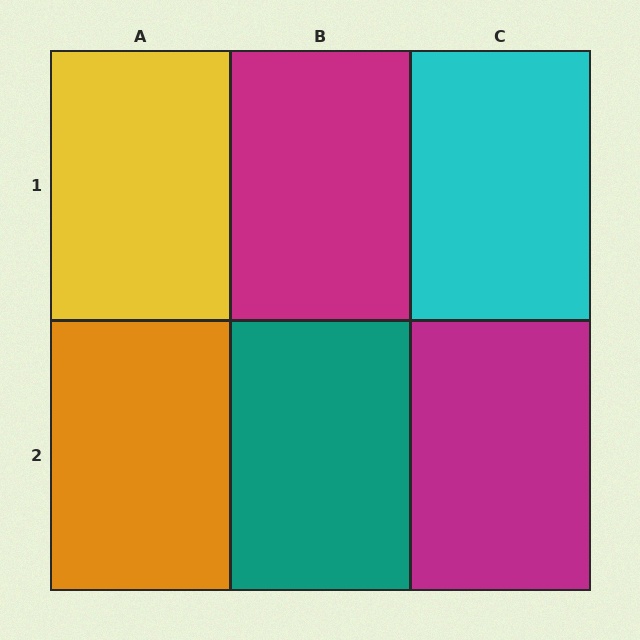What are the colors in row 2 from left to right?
Orange, teal, magenta.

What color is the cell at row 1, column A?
Yellow.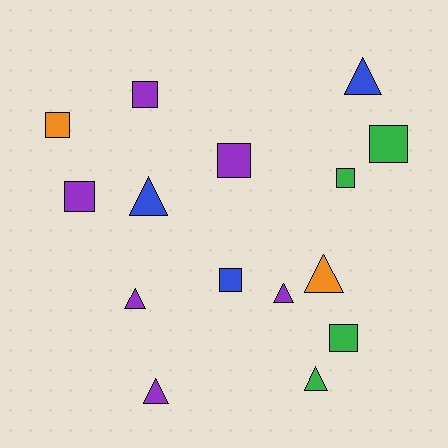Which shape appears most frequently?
Square, with 8 objects.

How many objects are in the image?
There are 15 objects.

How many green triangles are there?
There is 1 green triangle.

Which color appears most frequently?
Purple, with 6 objects.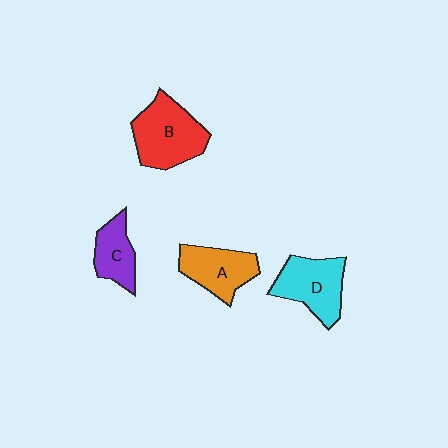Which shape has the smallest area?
Shape C (purple).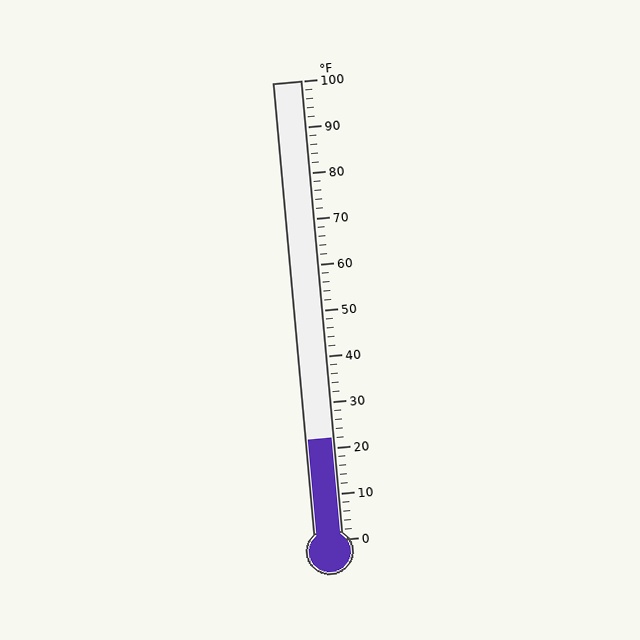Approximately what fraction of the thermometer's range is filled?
The thermometer is filled to approximately 20% of its range.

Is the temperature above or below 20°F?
The temperature is above 20°F.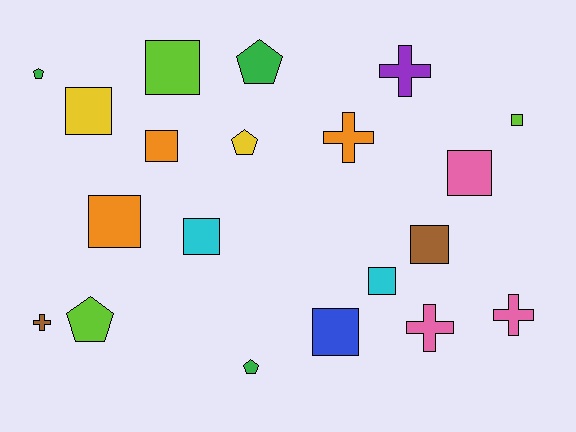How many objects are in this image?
There are 20 objects.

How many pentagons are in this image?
There are 5 pentagons.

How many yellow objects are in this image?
There are 2 yellow objects.